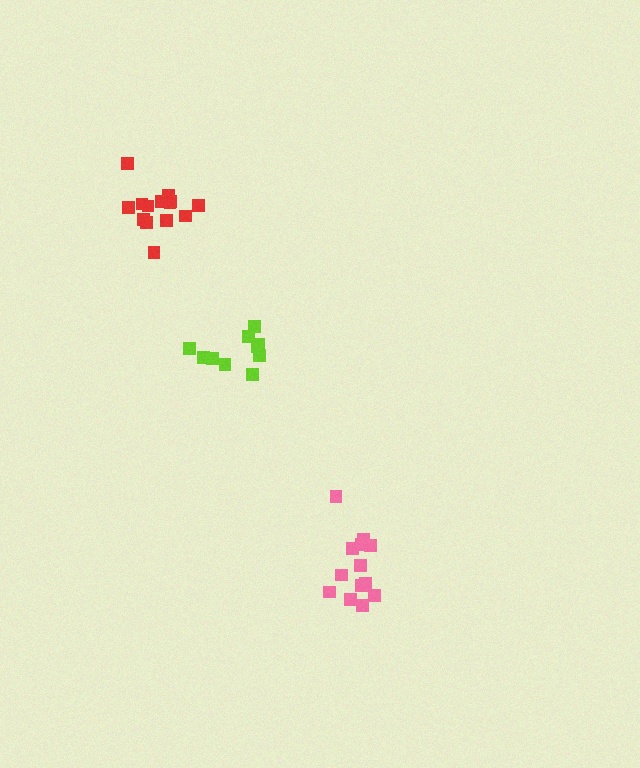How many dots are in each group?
Group 1: 14 dots, Group 2: 10 dots, Group 3: 13 dots (37 total).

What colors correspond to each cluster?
The clusters are colored: red, lime, pink.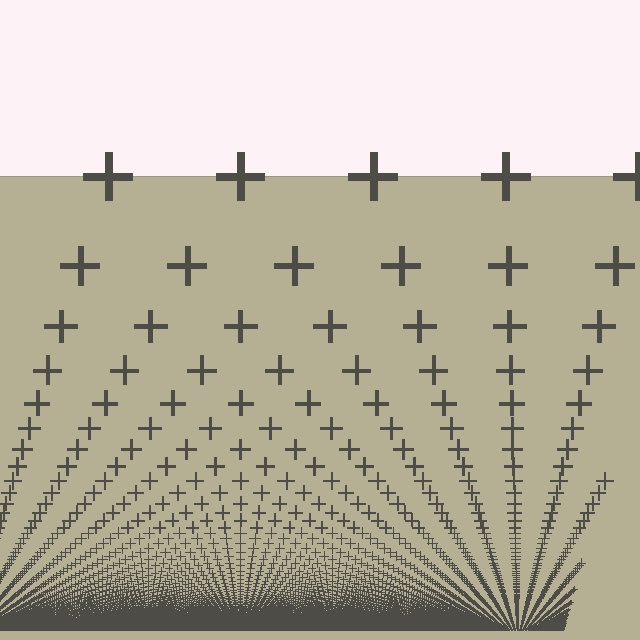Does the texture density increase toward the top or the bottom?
Density increases toward the bottom.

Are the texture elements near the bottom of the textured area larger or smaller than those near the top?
Smaller. The gradient is inverted — elements near the bottom are smaller and denser.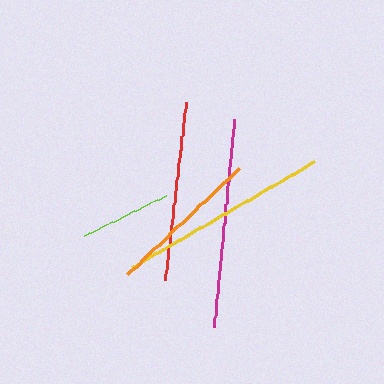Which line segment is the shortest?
The lime line is the shortest at approximately 91 pixels.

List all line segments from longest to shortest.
From longest to shortest: yellow, magenta, red, orange, lime.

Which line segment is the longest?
The yellow line is the longest at approximately 212 pixels.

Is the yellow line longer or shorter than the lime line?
The yellow line is longer than the lime line.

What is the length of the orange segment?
The orange segment is approximately 154 pixels long.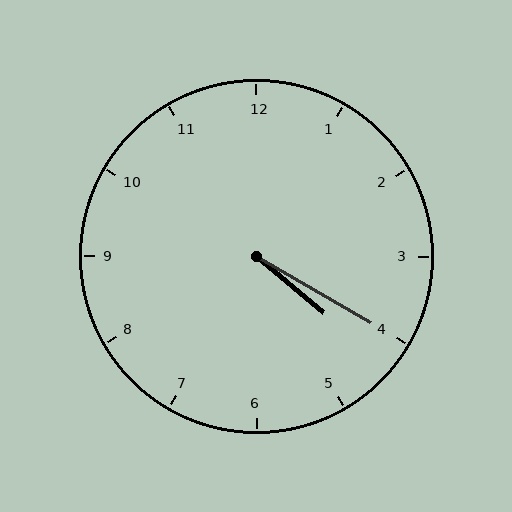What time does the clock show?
4:20.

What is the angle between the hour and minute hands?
Approximately 10 degrees.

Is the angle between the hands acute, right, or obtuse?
It is acute.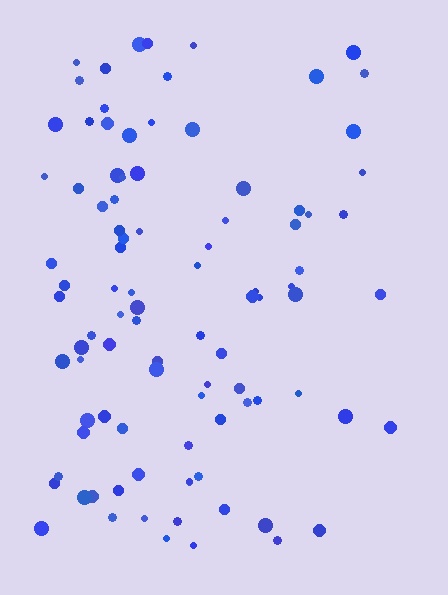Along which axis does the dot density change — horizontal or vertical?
Horizontal.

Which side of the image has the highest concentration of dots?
The left.